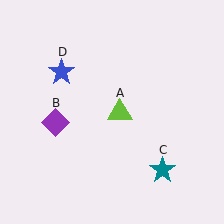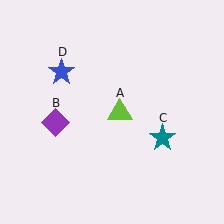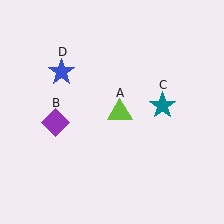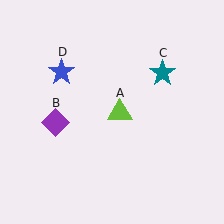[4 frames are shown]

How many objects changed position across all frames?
1 object changed position: teal star (object C).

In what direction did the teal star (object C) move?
The teal star (object C) moved up.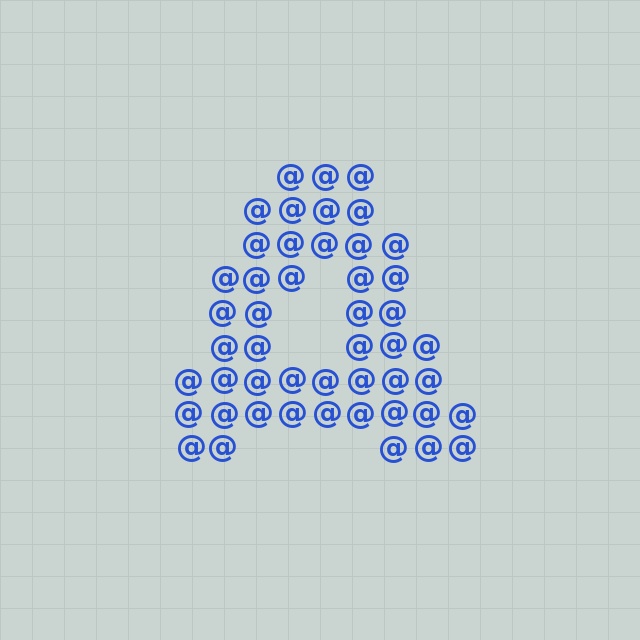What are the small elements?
The small elements are at signs.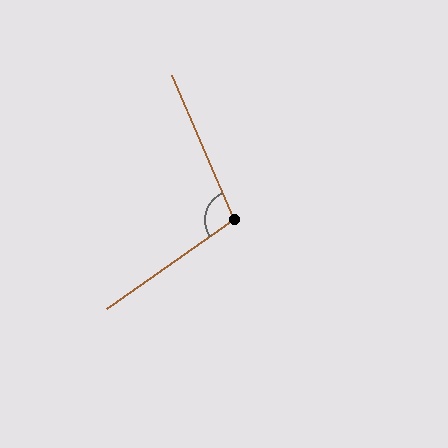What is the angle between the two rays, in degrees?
Approximately 102 degrees.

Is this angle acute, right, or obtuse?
It is obtuse.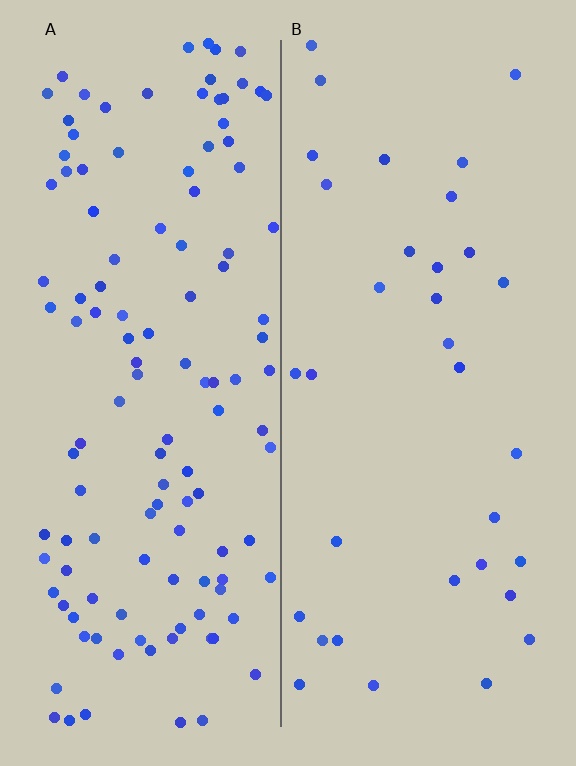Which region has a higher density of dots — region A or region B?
A (the left).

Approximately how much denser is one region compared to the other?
Approximately 3.5× — region A over region B.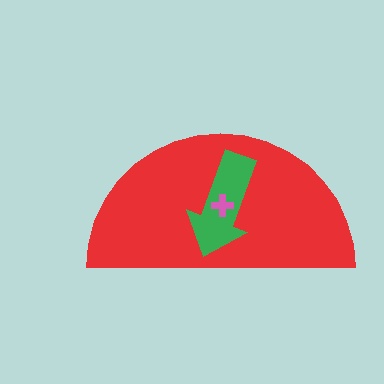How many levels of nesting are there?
3.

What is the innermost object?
The pink cross.